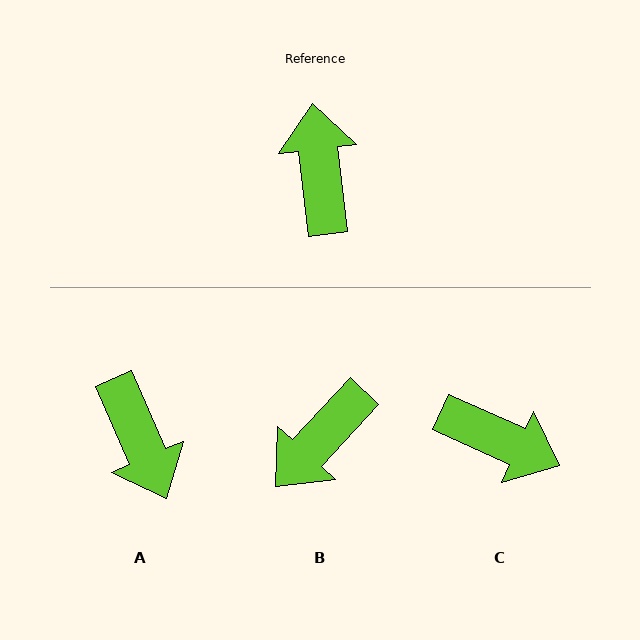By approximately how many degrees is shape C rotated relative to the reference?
Approximately 121 degrees clockwise.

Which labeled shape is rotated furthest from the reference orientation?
A, about 163 degrees away.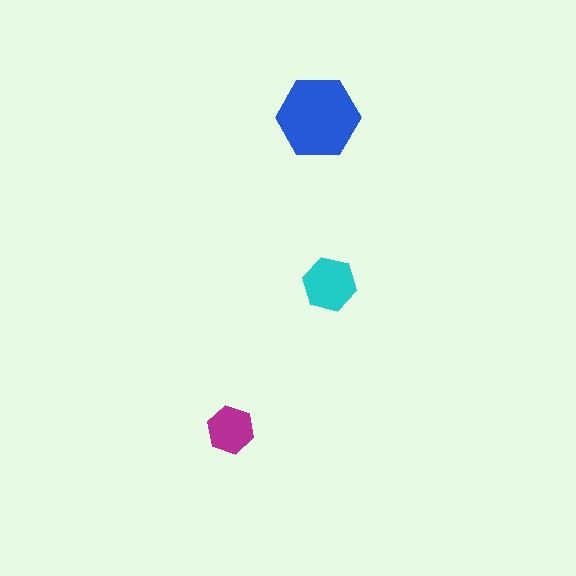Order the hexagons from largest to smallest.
the blue one, the cyan one, the magenta one.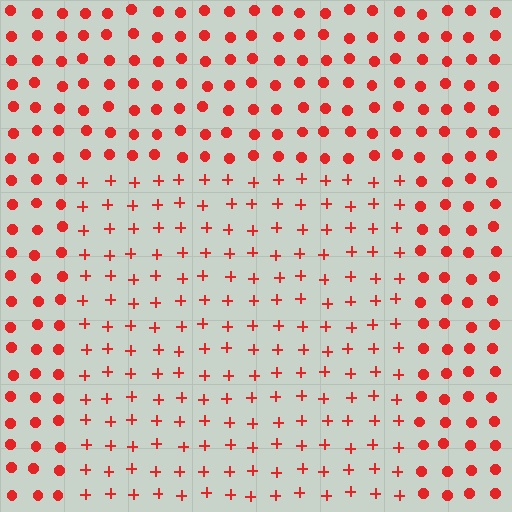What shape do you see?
I see a rectangle.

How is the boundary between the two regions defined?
The boundary is defined by a change in element shape: plus signs inside vs. circles outside. All elements share the same color and spacing.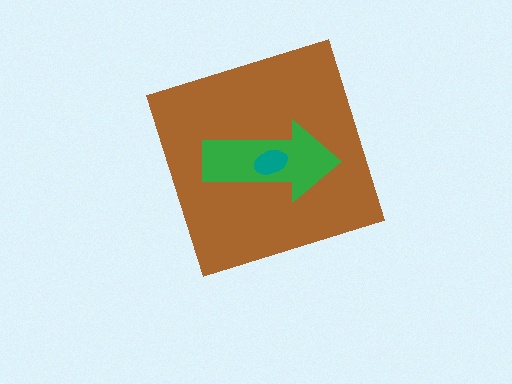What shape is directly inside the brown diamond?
The green arrow.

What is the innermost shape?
The teal ellipse.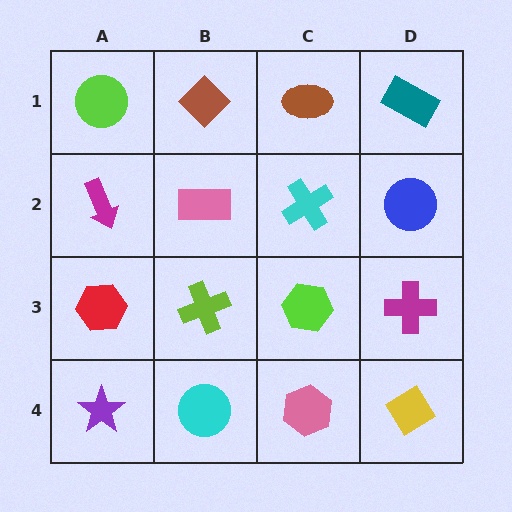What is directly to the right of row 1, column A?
A brown diamond.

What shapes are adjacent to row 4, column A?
A red hexagon (row 3, column A), a cyan circle (row 4, column B).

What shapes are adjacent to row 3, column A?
A magenta arrow (row 2, column A), a purple star (row 4, column A), a lime cross (row 3, column B).